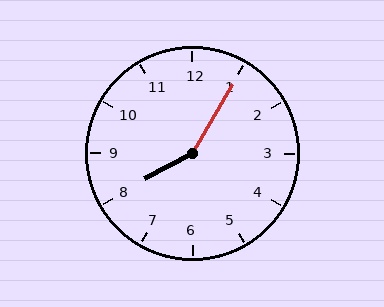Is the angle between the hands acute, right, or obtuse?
It is obtuse.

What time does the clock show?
8:05.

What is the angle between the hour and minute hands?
Approximately 148 degrees.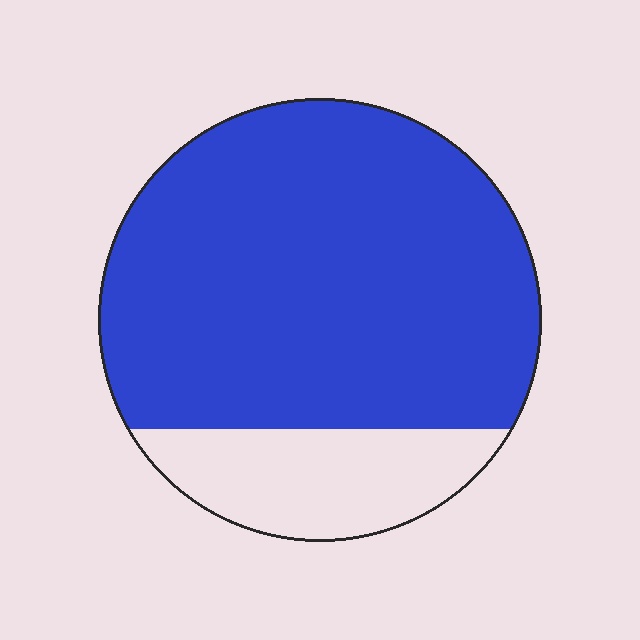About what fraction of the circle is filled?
About four fifths (4/5).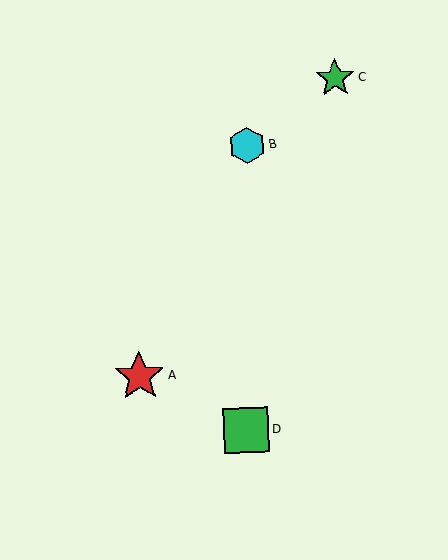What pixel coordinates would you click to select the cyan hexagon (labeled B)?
Click at (247, 145) to select the cyan hexagon B.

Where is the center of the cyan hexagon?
The center of the cyan hexagon is at (247, 145).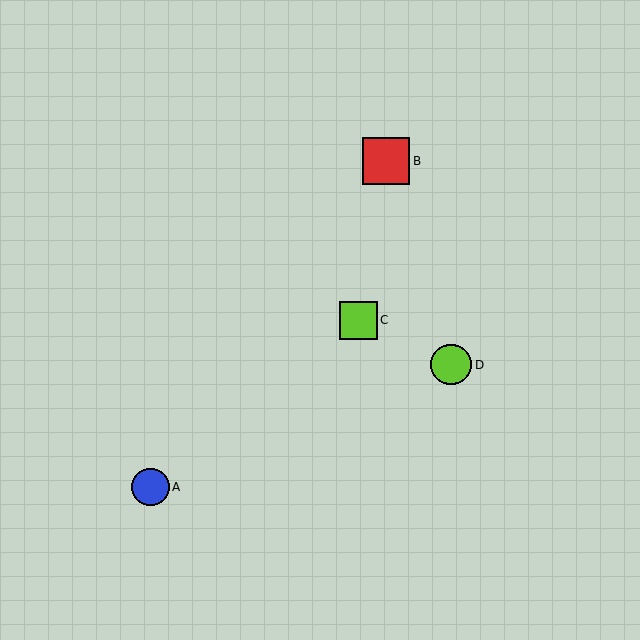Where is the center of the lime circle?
The center of the lime circle is at (451, 365).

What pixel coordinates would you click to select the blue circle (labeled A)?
Click at (150, 487) to select the blue circle A.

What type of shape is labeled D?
Shape D is a lime circle.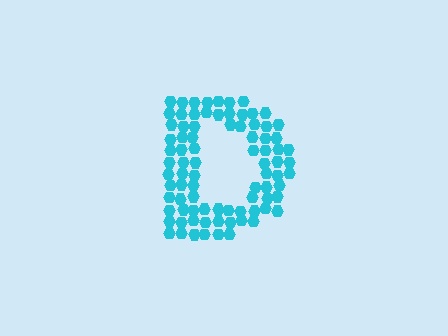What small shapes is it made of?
It is made of small hexagons.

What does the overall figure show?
The overall figure shows the letter D.